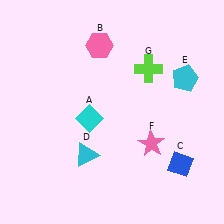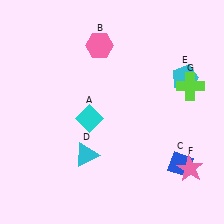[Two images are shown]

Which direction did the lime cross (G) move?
The lime cross (G) moved right.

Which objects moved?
The objects that moved are: the pink star (F), the lime cross (G).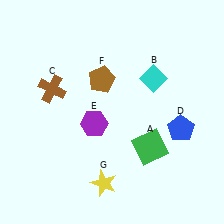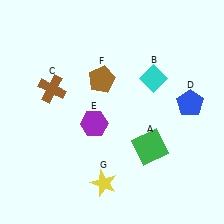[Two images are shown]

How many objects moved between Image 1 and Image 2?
1 object moved between the two images.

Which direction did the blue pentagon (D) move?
The blue pentagon (D) moved up.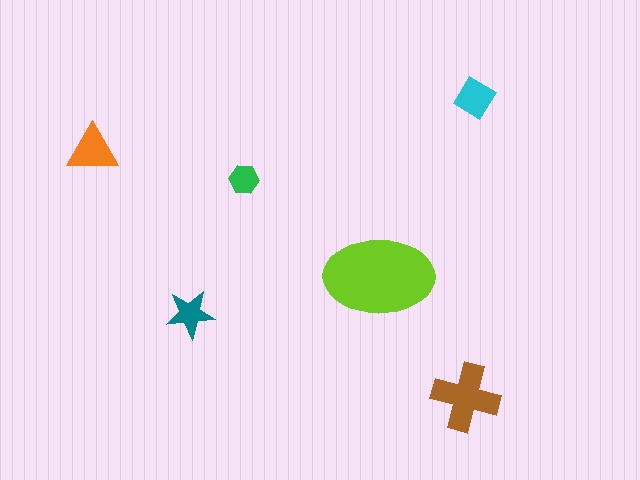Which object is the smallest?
The green hexagon.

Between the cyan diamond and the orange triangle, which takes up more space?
The orange triangle.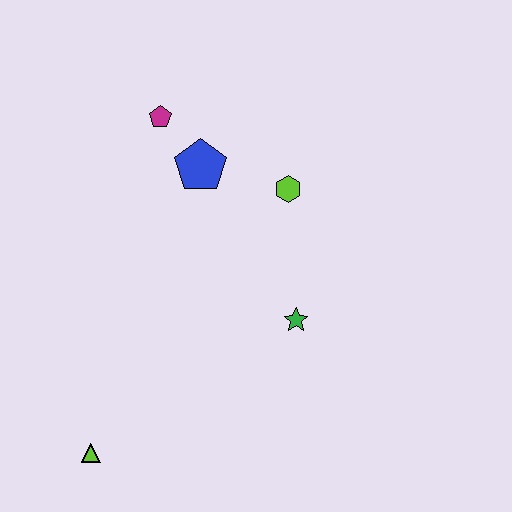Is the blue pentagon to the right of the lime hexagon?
No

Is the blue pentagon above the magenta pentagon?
No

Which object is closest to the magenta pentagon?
The blue pentagon is closest to the magenta pentagon.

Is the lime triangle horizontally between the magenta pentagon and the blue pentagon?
No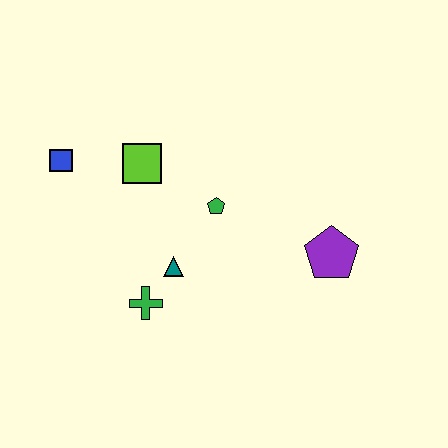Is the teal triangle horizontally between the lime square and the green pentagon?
Yes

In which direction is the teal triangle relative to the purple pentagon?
The teal triangle is to the left of the purple pentagon.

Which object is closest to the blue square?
The lime square is closest to the blue square.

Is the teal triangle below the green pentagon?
Yes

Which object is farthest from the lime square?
The purple pentagon is farthest from the lime square.